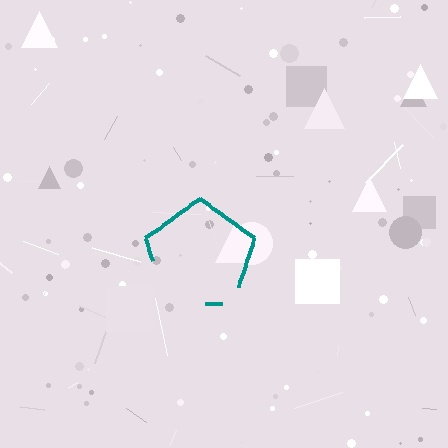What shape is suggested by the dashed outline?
The dashed outline suggests a pentagon.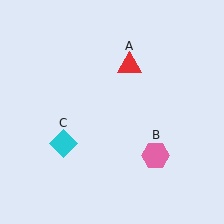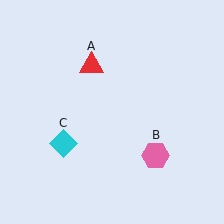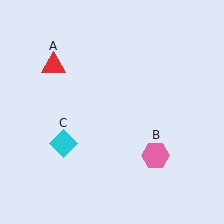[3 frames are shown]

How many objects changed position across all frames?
1 object changed position: red triangle (object A).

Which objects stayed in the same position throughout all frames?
Pink hexagon (object B) and cyan diamond (object C) remained stationary.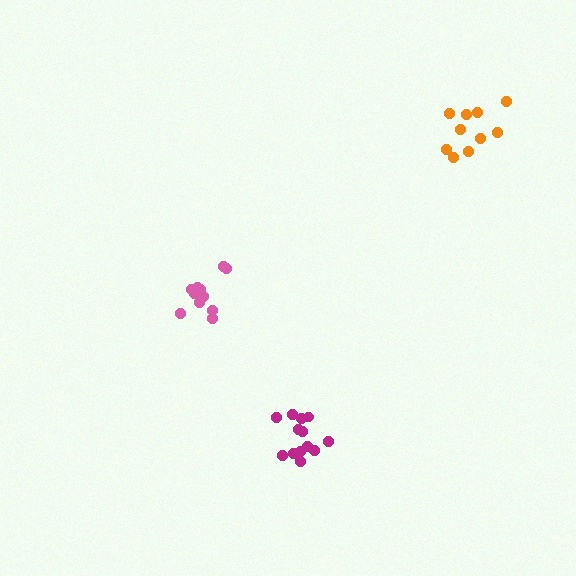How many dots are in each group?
Group 1: 13 dots, Group 2: 10 dots, Group 3: 12 dots (35 total).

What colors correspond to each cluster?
The clusters are colored: magenta, orange, pink.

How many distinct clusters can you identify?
There are 3 distinct clusters.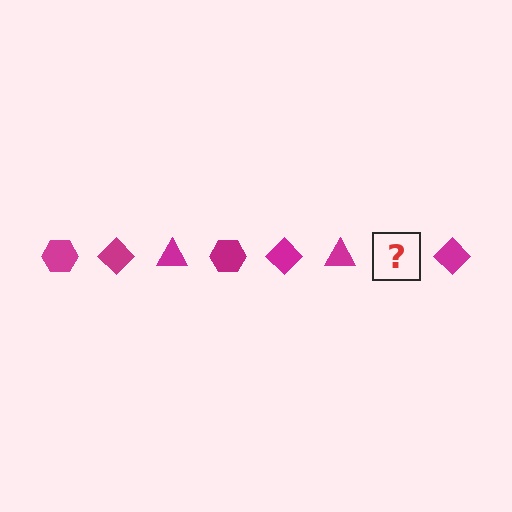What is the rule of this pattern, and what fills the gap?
The rule is that the pattern cycles through hexagon, diamond, triangle shapes in magenta. The gap should be filled with a magenta hexagon.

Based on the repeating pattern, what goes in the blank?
The blank should be a magenta hexagon.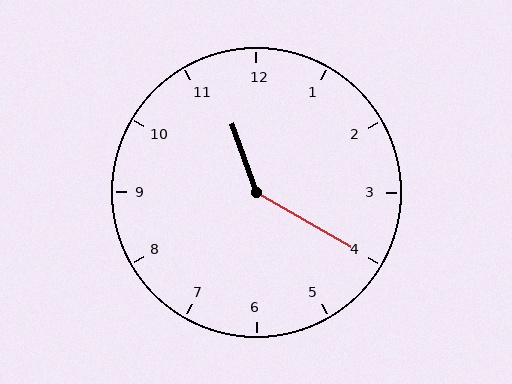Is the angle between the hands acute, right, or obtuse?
It is obtuse.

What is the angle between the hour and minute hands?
Approximately 140 degrees.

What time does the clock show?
11:20.